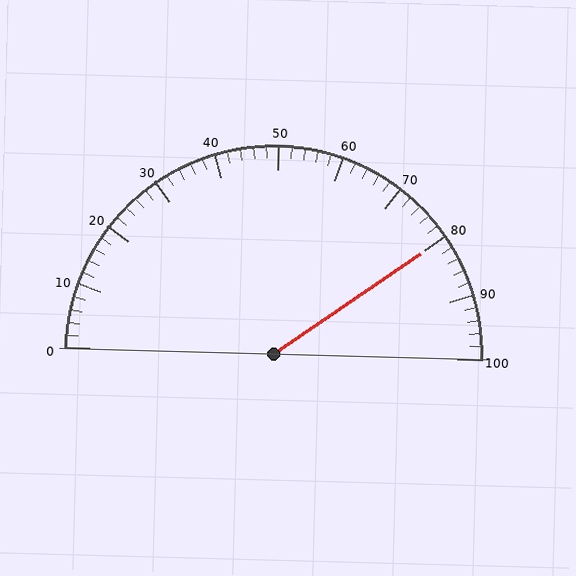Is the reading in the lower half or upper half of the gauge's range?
The reading is in the upper half of the range (0 to 100).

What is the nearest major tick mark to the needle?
The nearest major tick mark is 80.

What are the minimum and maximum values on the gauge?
The gauge ranges from 0 to 100.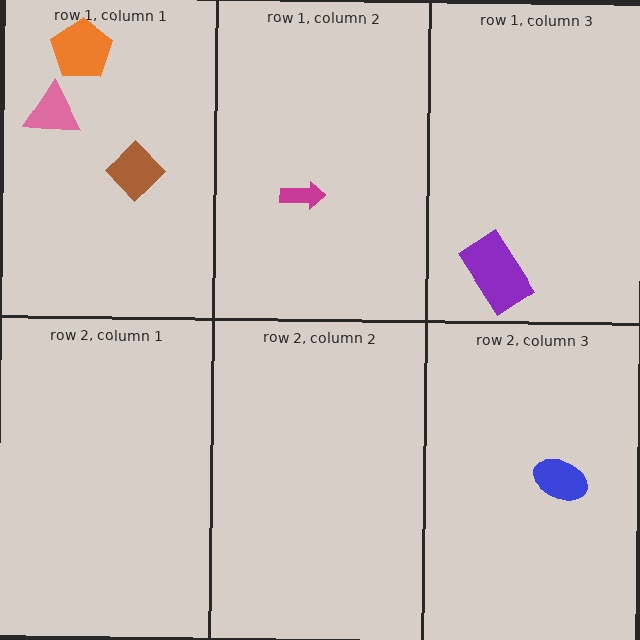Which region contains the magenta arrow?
The row 1, column 2 region.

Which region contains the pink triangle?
The row 1, column 1 region.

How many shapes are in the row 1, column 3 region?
1.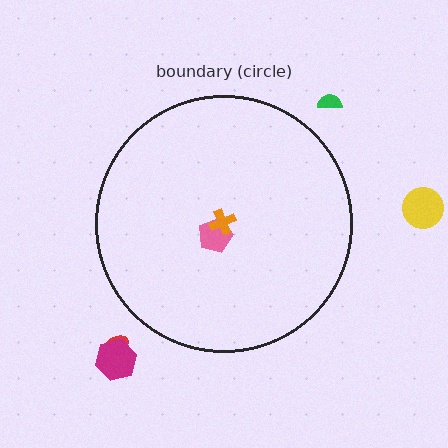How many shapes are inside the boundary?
2 inside, 4 outside.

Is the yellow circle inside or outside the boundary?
Outside.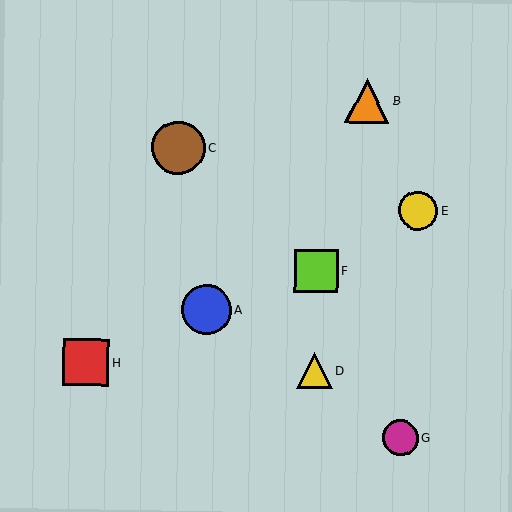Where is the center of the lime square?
The center of the lime square is at (316, 271).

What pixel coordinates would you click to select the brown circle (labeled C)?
Click at (178, 148) to select the brown circle C.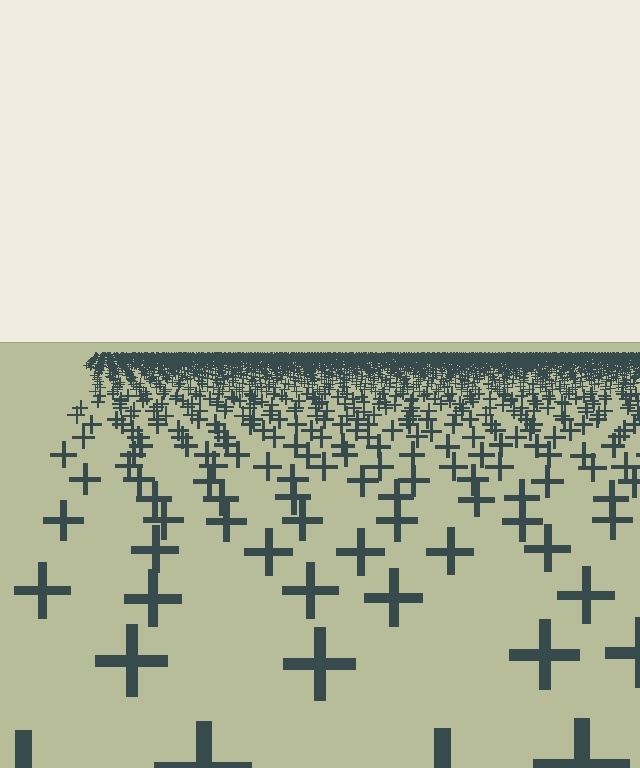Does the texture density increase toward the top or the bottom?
Density increases toward the top.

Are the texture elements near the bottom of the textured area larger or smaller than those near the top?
Larger. Near the bottom, elements are closer to the viewer and appear at a bigger on-screen size.